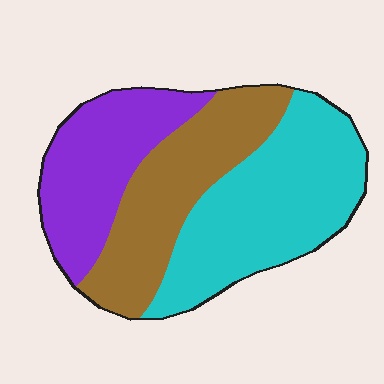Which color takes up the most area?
Cyan, at roughly 40%.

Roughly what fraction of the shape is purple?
Purple covers about 25% of the shape.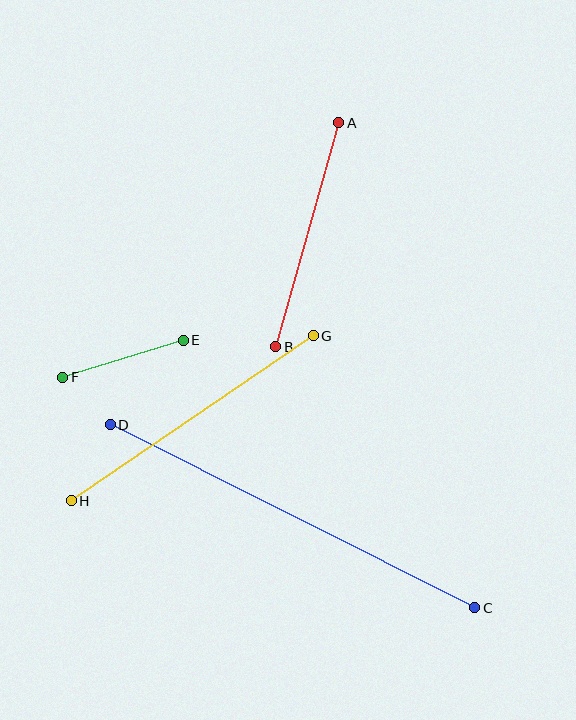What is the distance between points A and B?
The distance is approximately 233 pixels.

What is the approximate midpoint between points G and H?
The midpoint is at approximately (192, 418) pixels.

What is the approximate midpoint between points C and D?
The midpoint is at approximately (292, 516) pixels.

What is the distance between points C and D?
The distance is approximately 408 pixels.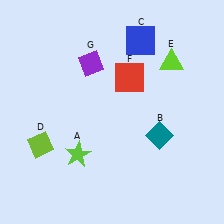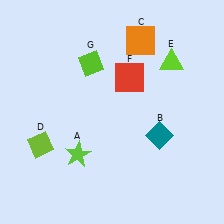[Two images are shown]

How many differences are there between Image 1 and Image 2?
There are 2 differences between the two images.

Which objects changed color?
C changed from blue to orange. G changed from purple to lime.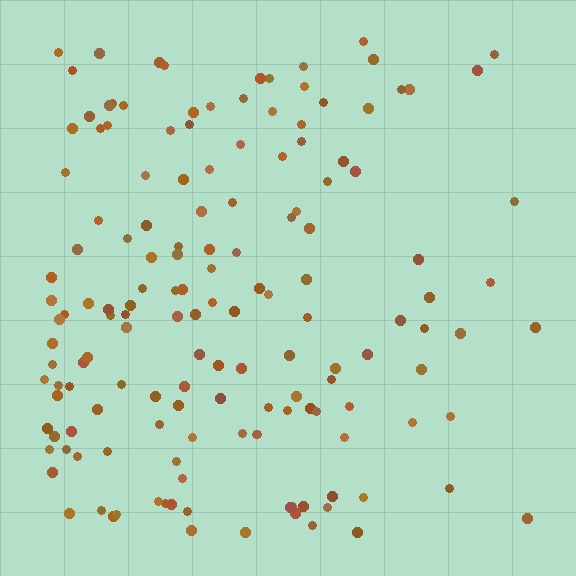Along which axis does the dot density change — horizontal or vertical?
Horizontal.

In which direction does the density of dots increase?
From right to left, with the left side densest.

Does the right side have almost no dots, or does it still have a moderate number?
Still a moderate number, just noticeably fewer than the left.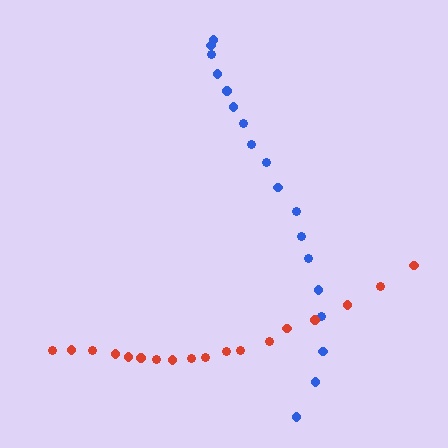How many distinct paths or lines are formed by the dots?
There are 2 distinct paths.